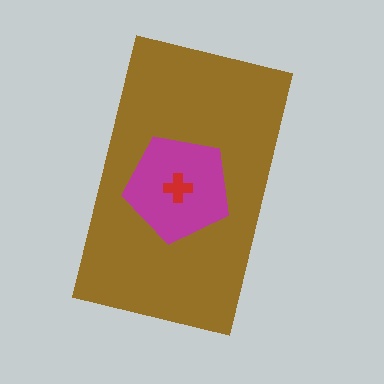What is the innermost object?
The red cross.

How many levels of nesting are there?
3.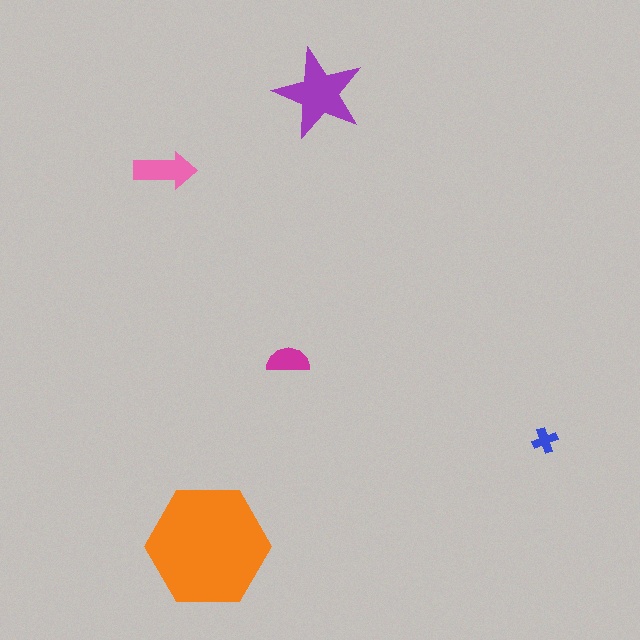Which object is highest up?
The purple star is topmost.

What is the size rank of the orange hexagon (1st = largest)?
1st.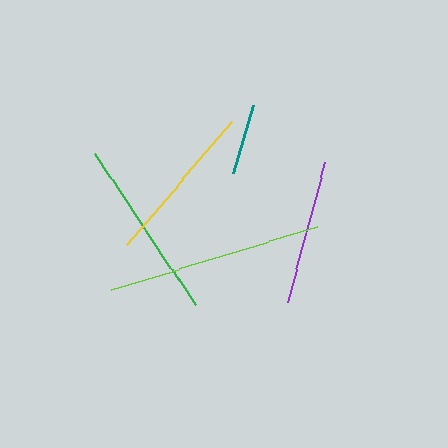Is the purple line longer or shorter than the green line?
The green line is longer than the purple line.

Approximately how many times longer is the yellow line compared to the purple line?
The yellow line is approximately 1.1 times the length of the purple line.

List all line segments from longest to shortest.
From longest to shortest: lime, green, yellow, purple, teal.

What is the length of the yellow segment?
The yellow segment is approximately 162 pixels long.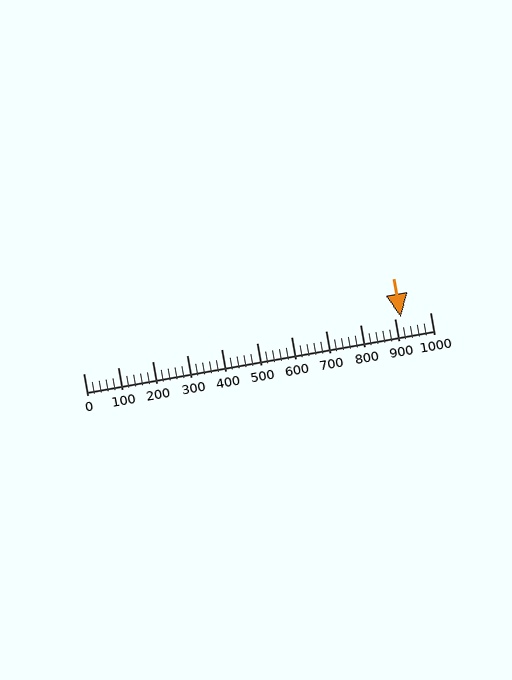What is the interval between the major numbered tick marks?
The major tick marks are spaced 100 units apart.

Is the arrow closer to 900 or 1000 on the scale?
The arrow is closer to 900.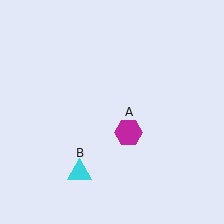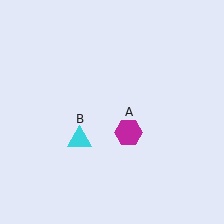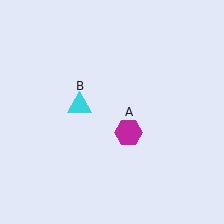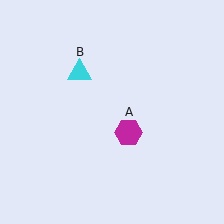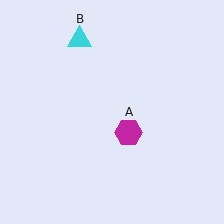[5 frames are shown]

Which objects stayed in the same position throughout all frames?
Magenta hexagon (object A) remained stationary.